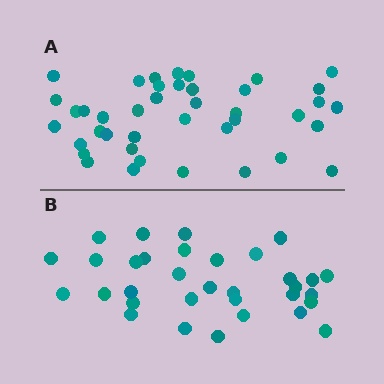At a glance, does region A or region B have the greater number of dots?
Region A (the top region) has more dots.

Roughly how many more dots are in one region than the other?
Region A has roughly 8 or so more dots than region B.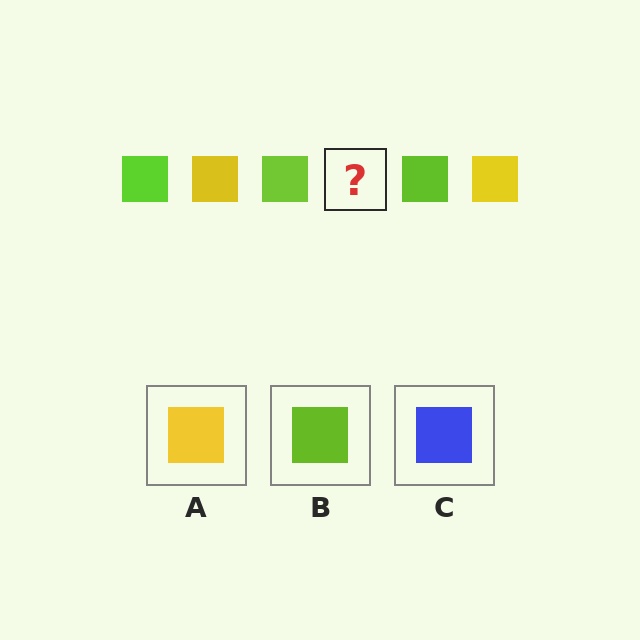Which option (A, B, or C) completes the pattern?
A.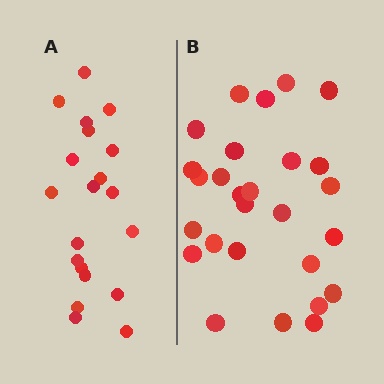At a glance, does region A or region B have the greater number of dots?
Region B (the right region) has more dots.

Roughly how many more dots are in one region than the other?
Region B has roughly 8 or so more dots than region A.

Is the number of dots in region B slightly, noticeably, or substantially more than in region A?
Region B has noticeably more, but not dramatically so. The ratio is roughly 1.4 to 1.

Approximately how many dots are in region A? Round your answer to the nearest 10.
About 20 dots.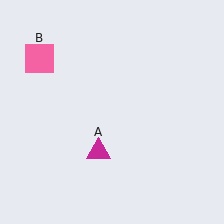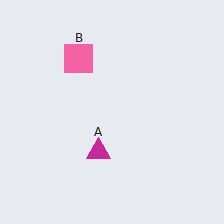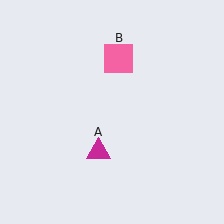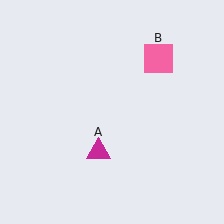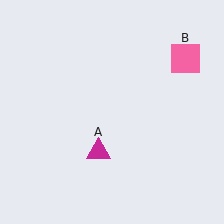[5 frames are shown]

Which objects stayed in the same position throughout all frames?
Magenta triangle (object A) remained stationary.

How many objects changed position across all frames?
1 object changed position: pink square (object B).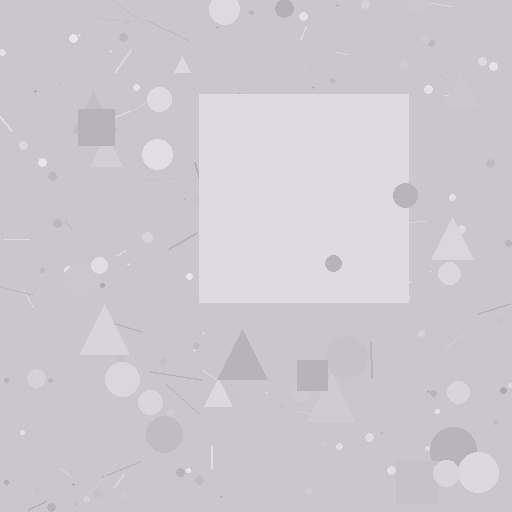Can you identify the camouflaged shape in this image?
The camouflaged shape is a square.